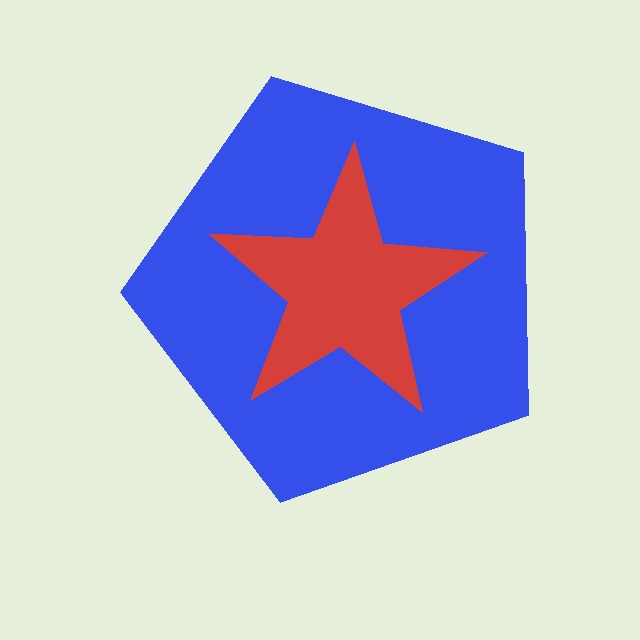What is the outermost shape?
The blue pentagon.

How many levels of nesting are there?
2.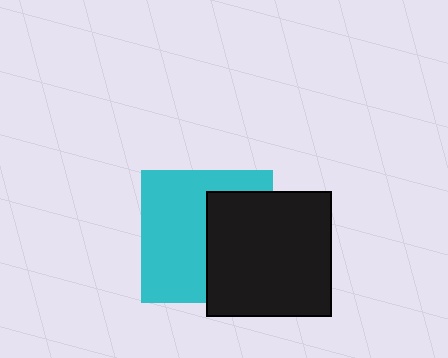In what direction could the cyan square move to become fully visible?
The cyan square could move left. That would shift it out from behind the black square entirely.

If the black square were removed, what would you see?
You would see the complete cyan square.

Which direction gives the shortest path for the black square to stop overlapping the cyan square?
Moving right gives the shortest separation.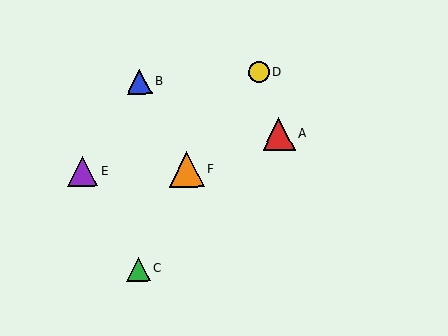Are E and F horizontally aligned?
Yes, both are at y≈171.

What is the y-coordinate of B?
Object B is at y≈82.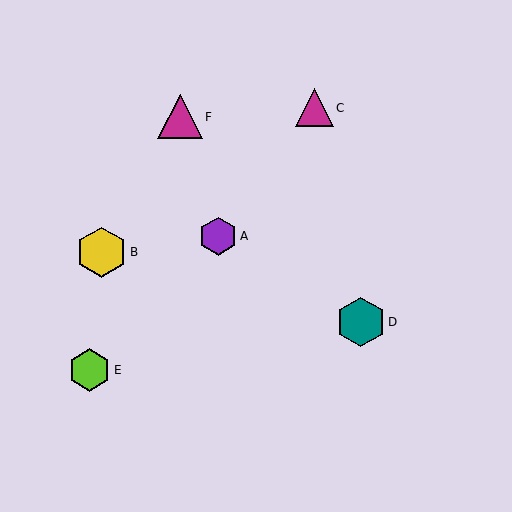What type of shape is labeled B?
Shape B is a yellow hexagon.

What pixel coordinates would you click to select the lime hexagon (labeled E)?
Click at (90, 370) to select the lime hexagon E.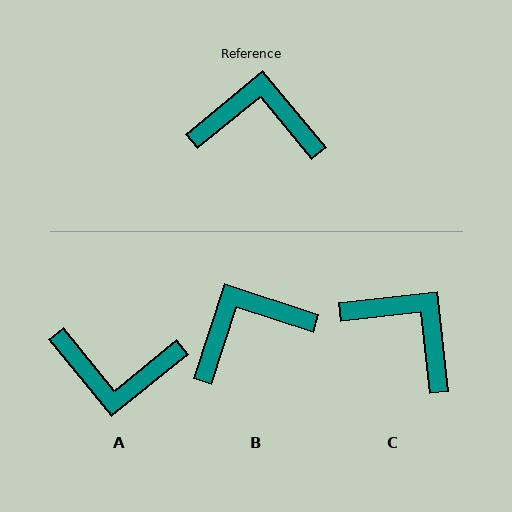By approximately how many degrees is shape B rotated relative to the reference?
Approximately 32 degrees counter-clockwise.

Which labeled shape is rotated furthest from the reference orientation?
A, about 179 degrees away.